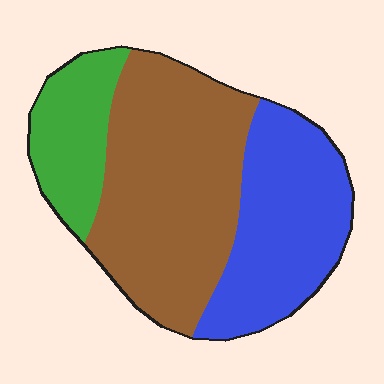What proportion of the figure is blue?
Blue covers 33% of the figure.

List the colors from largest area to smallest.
From largest to smallest: brown, blue, green.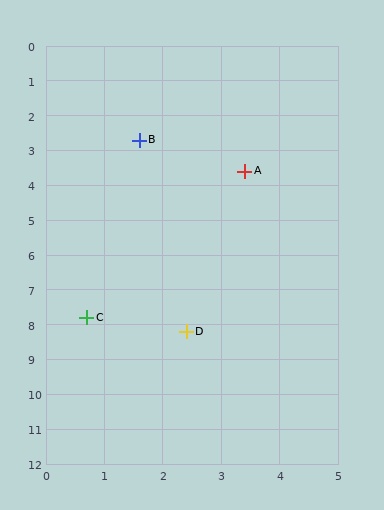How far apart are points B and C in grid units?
Points B and C are about 5.2 grid units apart.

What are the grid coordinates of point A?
Point A is at approximately (3.4, 3.6).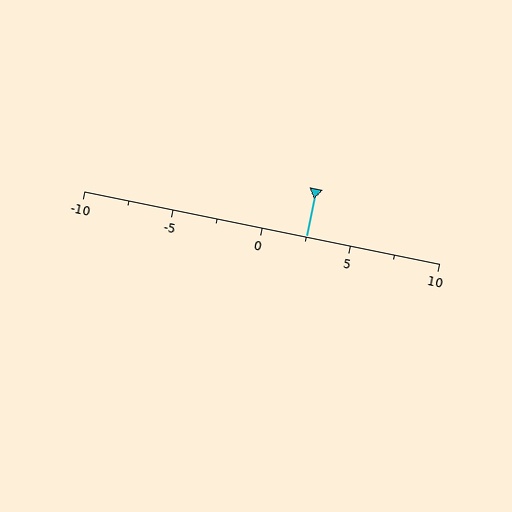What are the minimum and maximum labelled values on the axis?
The axis runs from -10 to 10.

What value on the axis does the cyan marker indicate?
The marker indicates approximately 2.5.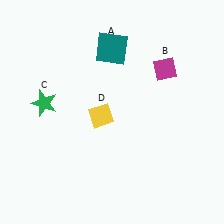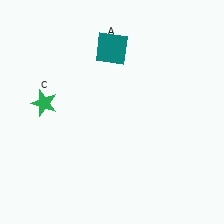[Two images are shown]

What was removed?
The magenta diamond (B), the yellow diamond (D) were removed in Image 2.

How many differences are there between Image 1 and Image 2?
There are 2 differences between the two images.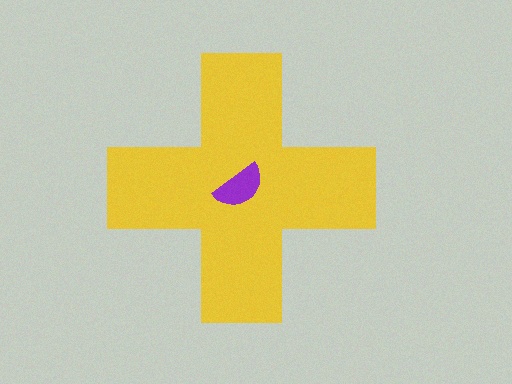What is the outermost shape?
The yellow cross.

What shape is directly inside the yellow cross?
The purple semicircle.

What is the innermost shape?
The purple semicircle.